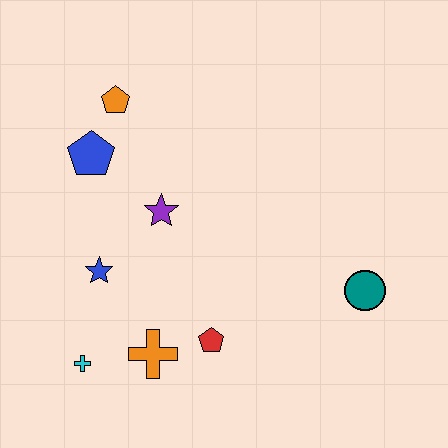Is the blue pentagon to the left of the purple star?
Yes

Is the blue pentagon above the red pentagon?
Yes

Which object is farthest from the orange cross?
The orange pentagon is farthest from the orange cross.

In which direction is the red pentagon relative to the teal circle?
The red pentagon is to the left of the teal circle.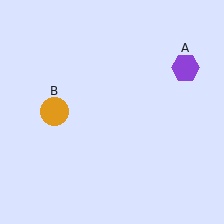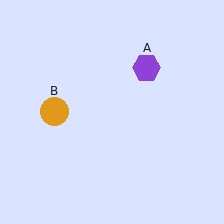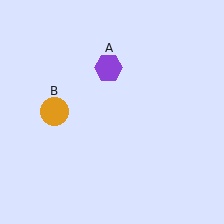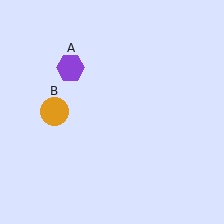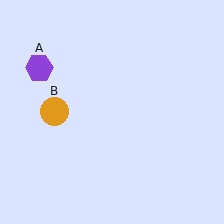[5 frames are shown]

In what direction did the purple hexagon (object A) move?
The purple hexagon (object A) moved left.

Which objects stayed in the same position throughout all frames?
Orange circle (object B) remained stationary.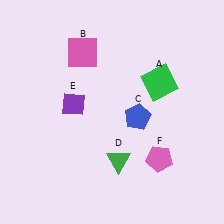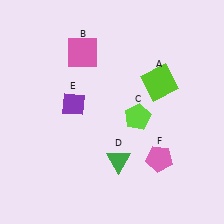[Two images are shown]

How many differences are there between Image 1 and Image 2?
There are 2 differences between the two images.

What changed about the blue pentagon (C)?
In Image 1, C is blue. In Image 2, it changed to lime.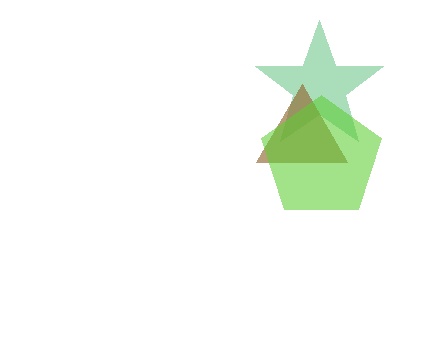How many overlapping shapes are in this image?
There are 3 overlapping shapes in the image.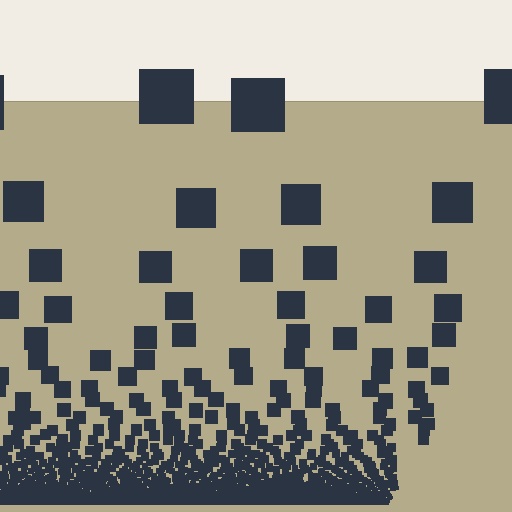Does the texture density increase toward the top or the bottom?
Density increases toward the bottom.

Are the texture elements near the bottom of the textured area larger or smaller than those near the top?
Smaller. The gradient is inverted — elements near the bottom are smaller and denser.